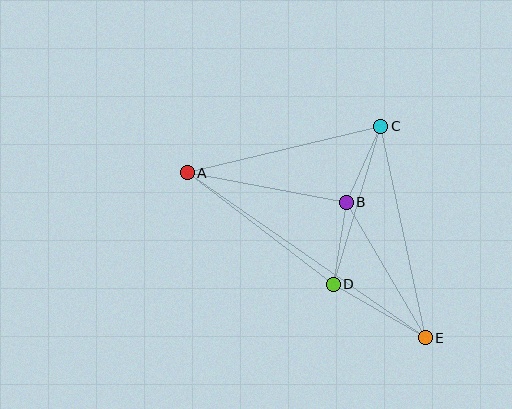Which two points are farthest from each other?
Points A and E are farthest from each other.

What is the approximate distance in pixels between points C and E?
The distance between C and E is approximately 216 pixels.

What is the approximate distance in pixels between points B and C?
The distance between B and C is approximately 84 pixels.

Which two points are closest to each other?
Points B and D are closest to each other.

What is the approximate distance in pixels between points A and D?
The distance between A and D is approximately 184 pixels.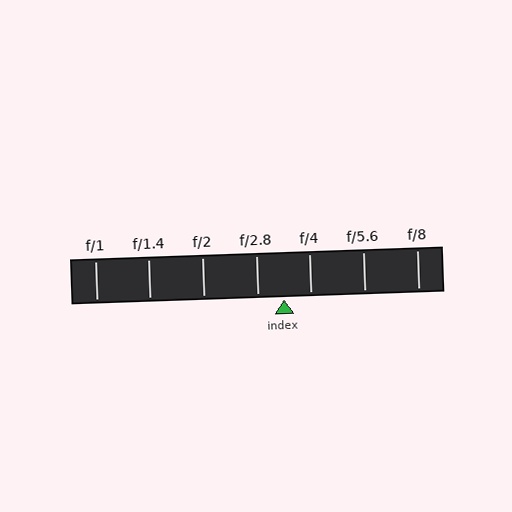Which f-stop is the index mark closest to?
The index mark is closest to f/2.8.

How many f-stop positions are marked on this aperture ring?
There are 7 f-stop positions marked.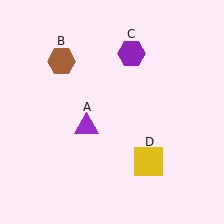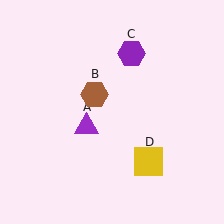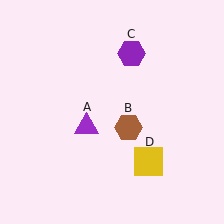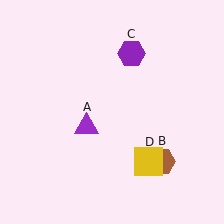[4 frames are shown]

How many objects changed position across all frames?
1 object changed position: brown hexagon (object B).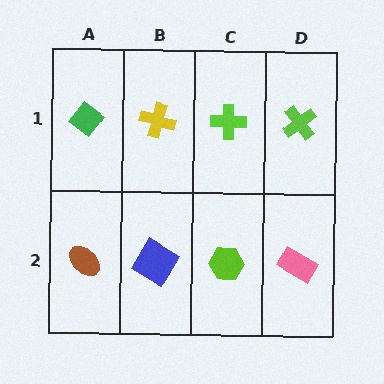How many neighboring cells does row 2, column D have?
2.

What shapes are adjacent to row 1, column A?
A brown ellipse (row 2, column A), a yellow cross (row 1, column B).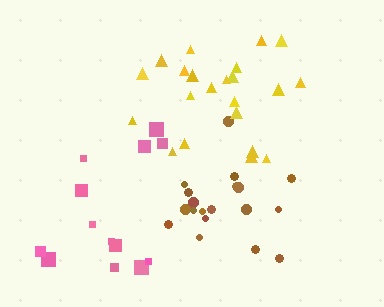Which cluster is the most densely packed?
Yellow.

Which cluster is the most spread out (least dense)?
Pink.